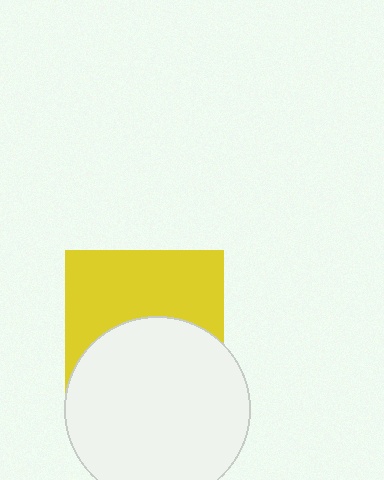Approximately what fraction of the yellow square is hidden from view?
Roughly 49% of the yellow square is hidden behind the white circle.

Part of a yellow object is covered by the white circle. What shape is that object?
It is a square.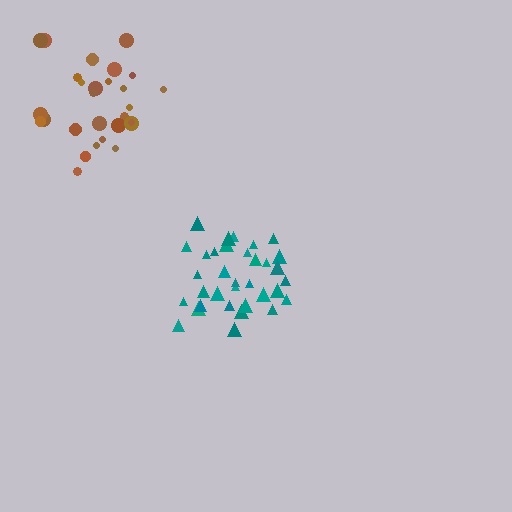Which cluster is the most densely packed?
Teal.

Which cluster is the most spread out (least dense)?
Brown.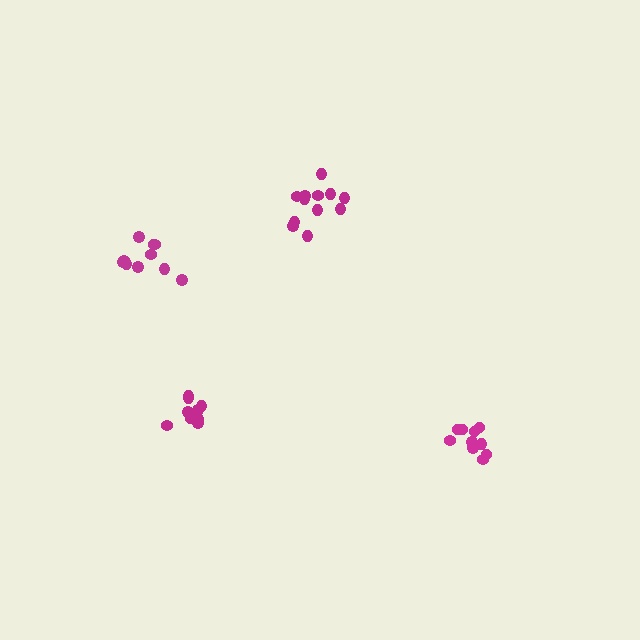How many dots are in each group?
Group 1: 10 dots, Group 2: 10 dots, Group 3: 9 dots, Group 4: 12 dots (41 total).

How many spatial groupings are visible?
There are 4 spatial groupings.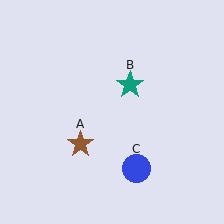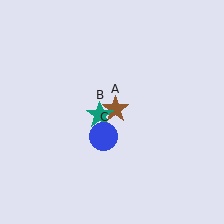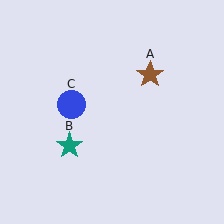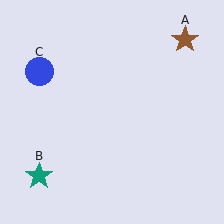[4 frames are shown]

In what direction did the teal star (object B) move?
The teal star (object B) moved down and to the left.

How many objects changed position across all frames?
3 objects changed position: brown star (object A), teal star (object B), blue circle (object C).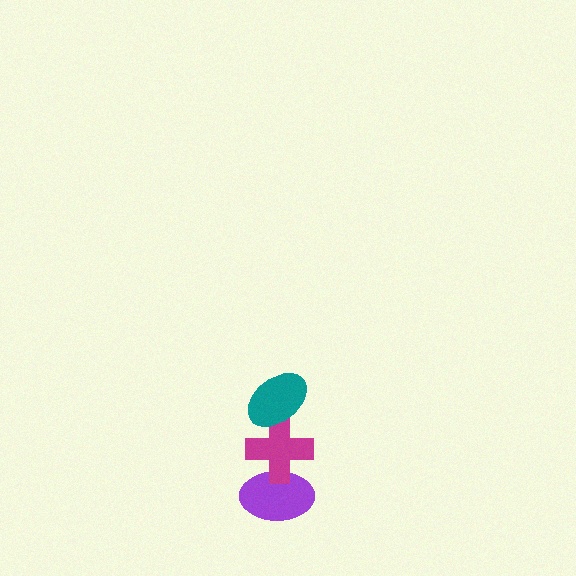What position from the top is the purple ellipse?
The purple ellipse is 3rd from the top.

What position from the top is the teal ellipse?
The teal ellipse is 1st from the top.